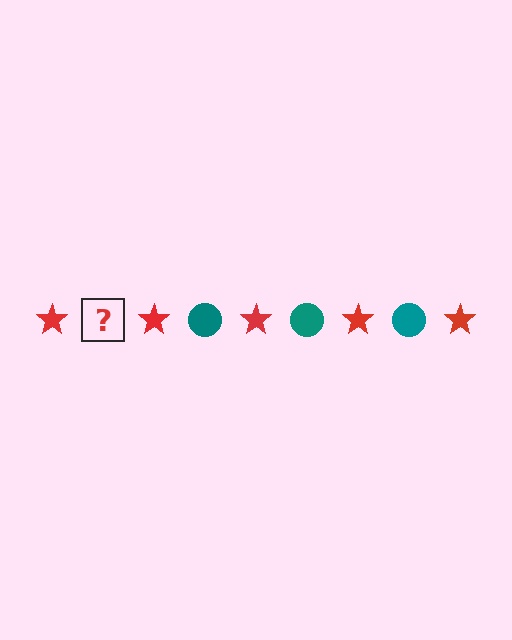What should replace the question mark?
The question mark should be replaced with a teal circle.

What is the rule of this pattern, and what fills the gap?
The rule is that the pattern alternates between red star and teal circle. The gap should be filled with a teal circle.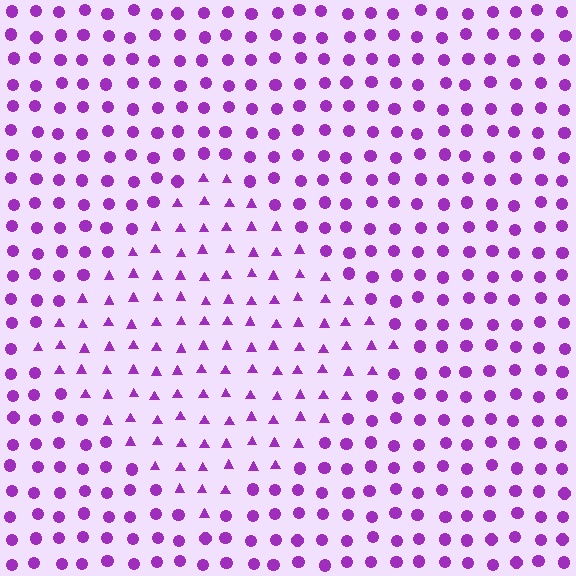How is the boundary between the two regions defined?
The boundary is defined by a change in element shape: triangles inside vs. circles outside. All elements share the same color and spacing.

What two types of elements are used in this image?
The image uses triangles inside the diamond region and circles outside it.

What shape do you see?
I see a diamond.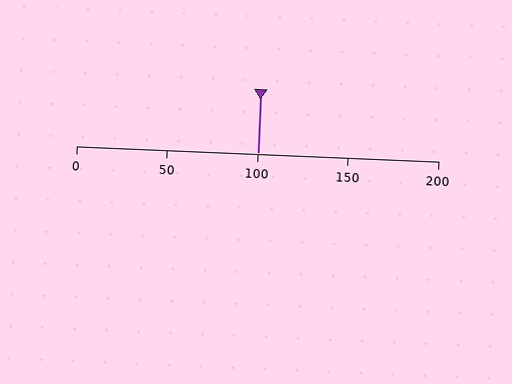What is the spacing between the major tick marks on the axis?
The major ticks are spaced 50 apart.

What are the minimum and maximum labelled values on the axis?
The axis runs from 0 to 200.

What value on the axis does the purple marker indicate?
The marker indicates approximately 100.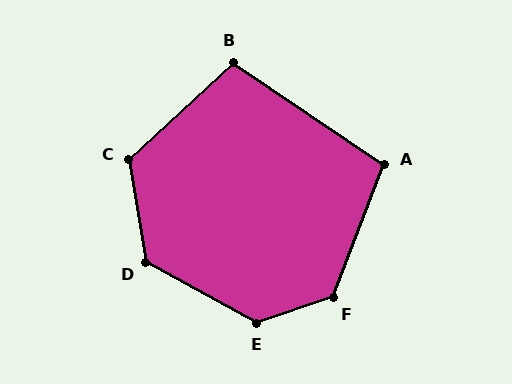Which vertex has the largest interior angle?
E, at approximately 133 degrees.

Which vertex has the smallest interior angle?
B, at approximately 103 degrees.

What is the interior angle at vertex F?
Approximately 129 degrees (obtuse).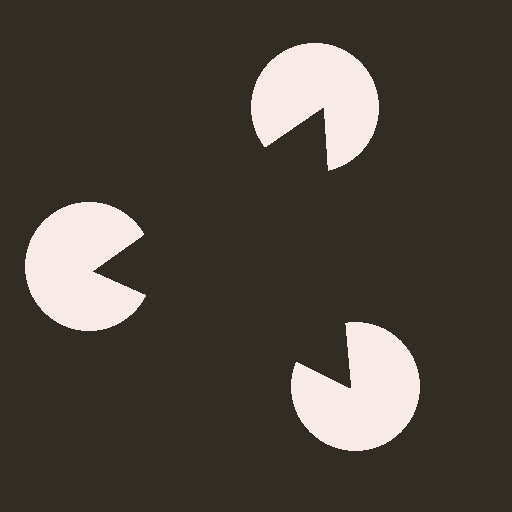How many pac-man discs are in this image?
There are 3 — one at each vertex of the illusory triangle.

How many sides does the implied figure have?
3 sides.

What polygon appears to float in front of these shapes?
An illusory triangle — its edges are inferred from the aligned wedge cuts in the pac-man discs, not physically drawn.